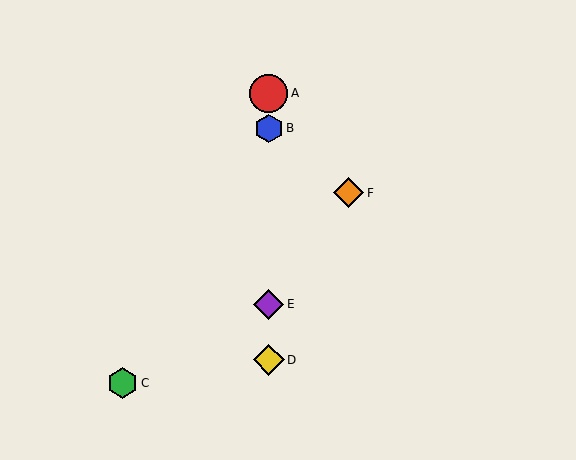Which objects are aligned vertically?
Objects A, B, D, E are aligned vertically.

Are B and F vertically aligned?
No, B is at x≈269 and F is at x≈349.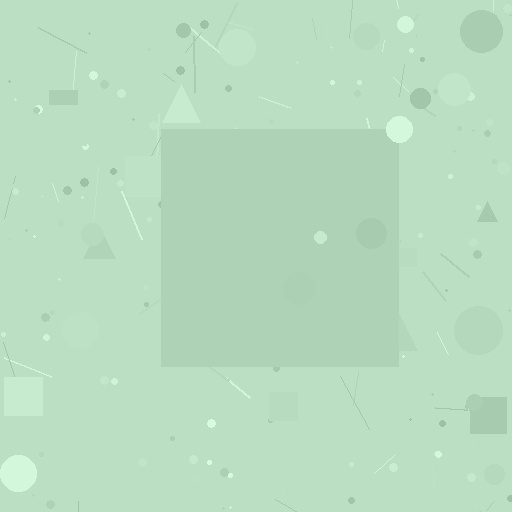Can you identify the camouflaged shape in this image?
The camouflaged shape is a square.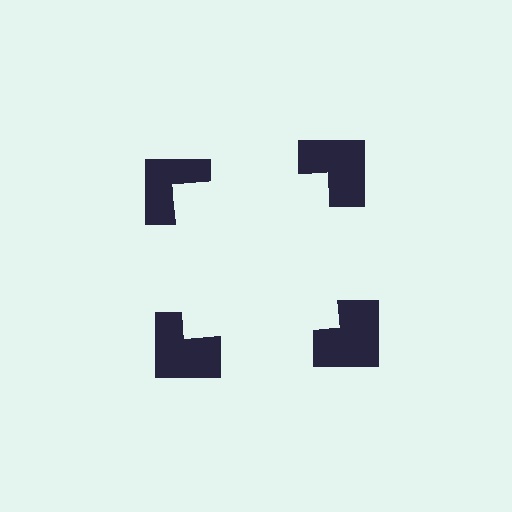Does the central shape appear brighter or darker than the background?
It typically appears slightly brighter than the background, even though no actual brightness change is drawn.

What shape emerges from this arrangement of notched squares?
An illusory square — its edges are inferred from the aligned wedge cuts in the notched squares, not physically drawn.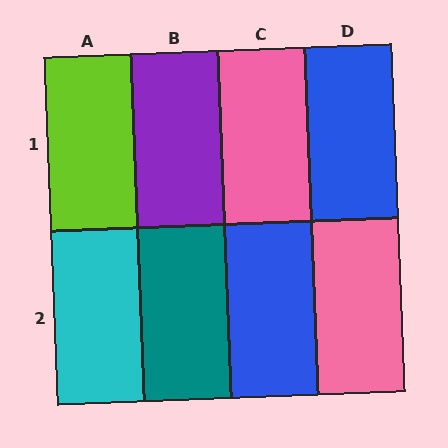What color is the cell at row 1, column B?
Purple.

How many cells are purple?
1 cell is purple.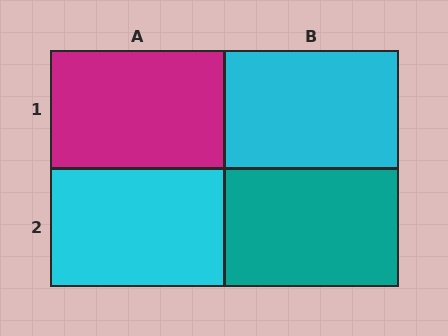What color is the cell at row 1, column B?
Cyan.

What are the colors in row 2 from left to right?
Cyan, teal.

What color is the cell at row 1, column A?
Magenta.